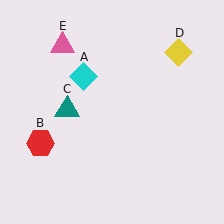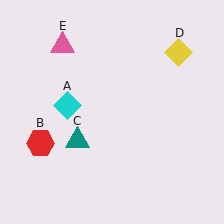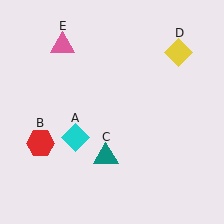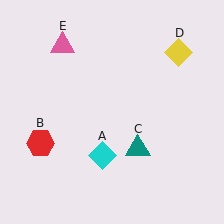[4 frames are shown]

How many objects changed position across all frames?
2 objects changed position: cyan diamond (object A), teal triangle (object C).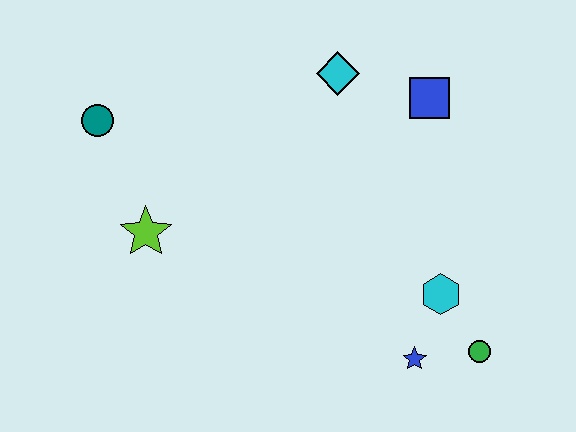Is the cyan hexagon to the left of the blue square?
No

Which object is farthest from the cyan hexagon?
The teal circle is farthest from the cyan hexagon.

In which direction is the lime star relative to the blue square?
The lime star is to the left of the blue square.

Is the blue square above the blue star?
Yes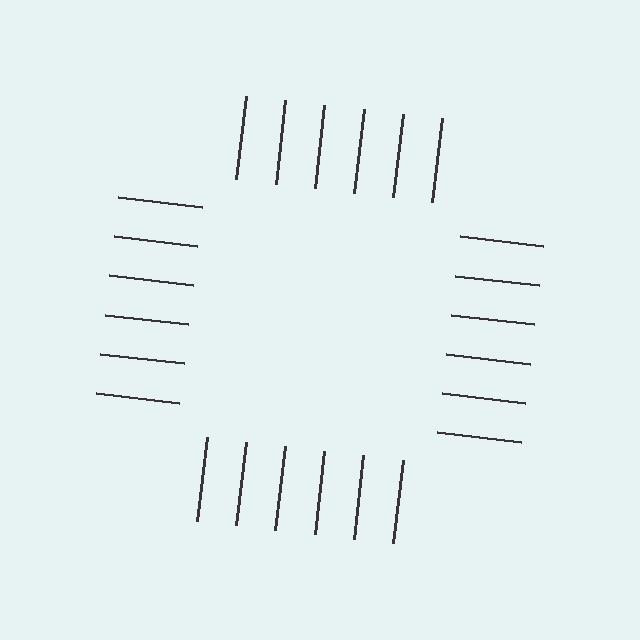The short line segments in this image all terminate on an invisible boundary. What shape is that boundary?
An illusory square — the line segments terminate on its edges but no continuous stroke is drawn.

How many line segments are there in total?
24 — 6 along each of the 4 edges.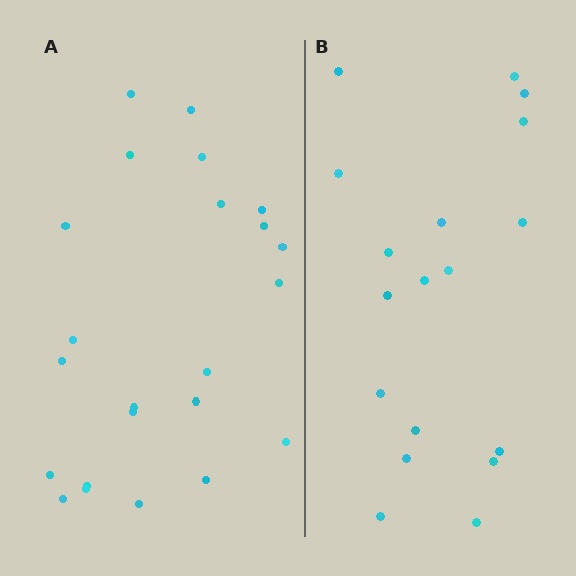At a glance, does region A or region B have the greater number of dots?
Region A (the left region) has more dots.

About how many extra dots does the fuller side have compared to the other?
Region A has about 5 more dots than region B.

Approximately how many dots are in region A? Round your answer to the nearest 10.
About 20 dots. (The exact count is 23, which rounds to 20.)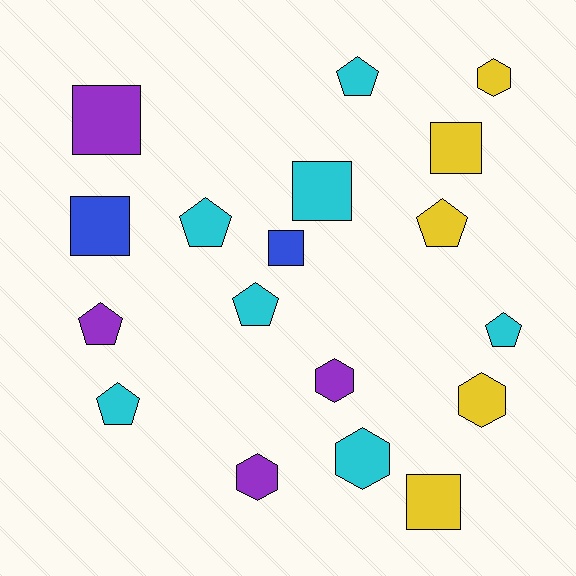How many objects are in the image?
There are 18 objects.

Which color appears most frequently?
Cyan, with 7 objects.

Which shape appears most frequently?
Pentagon, with 7 objects.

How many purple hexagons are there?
There are 2 purple hexagons.